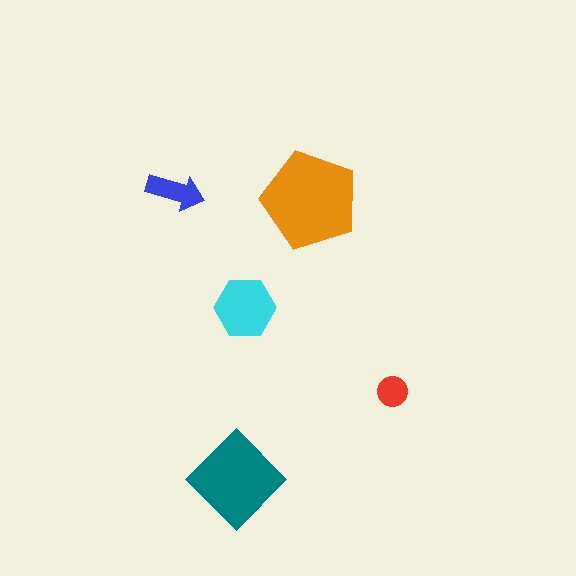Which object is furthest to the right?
The red circle is rightmost.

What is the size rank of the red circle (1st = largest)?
5th.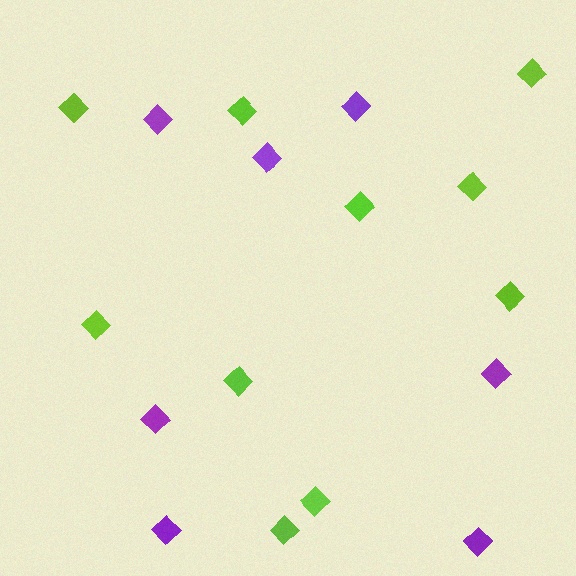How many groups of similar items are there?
There are 2 groups: one group of lime diamonds (10) and one group of purple diamonds (7).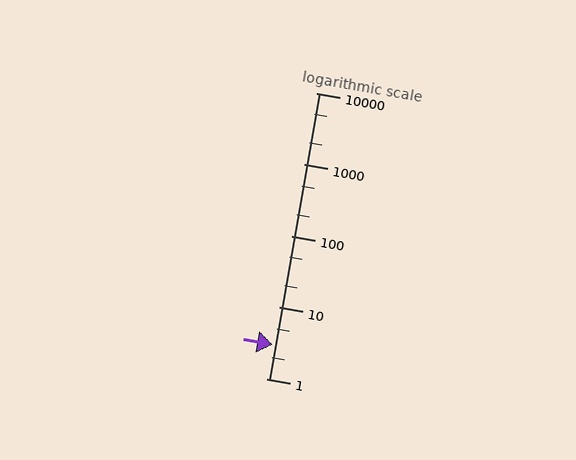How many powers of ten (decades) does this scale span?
The scale spans 4 decades, from 1 to 10000.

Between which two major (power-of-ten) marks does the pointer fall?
The pointer is between 1 and 10.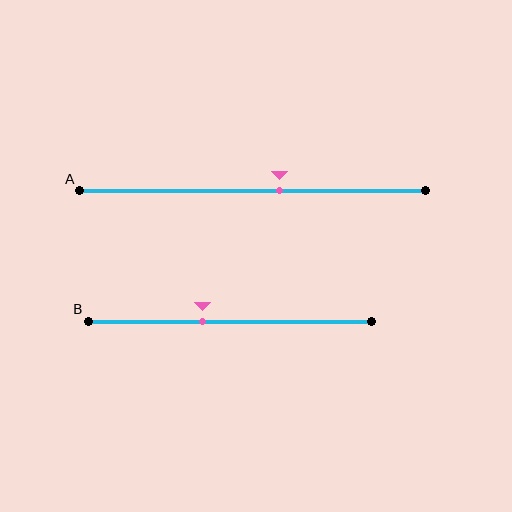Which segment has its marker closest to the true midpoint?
Segment A has its marker closest to the true midpoint.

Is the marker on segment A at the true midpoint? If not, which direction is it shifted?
No, the marker on segment A is shifted to the right by about 8% of the segment length.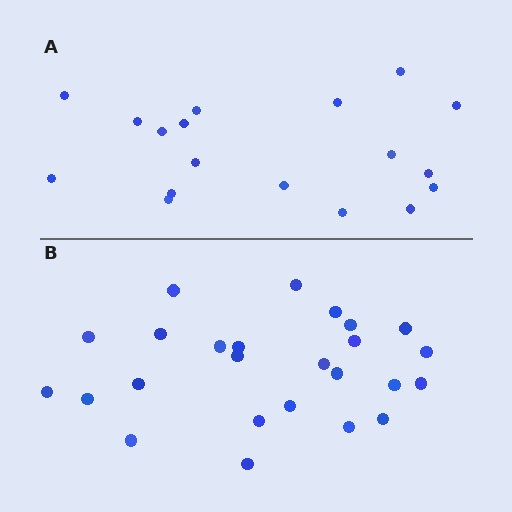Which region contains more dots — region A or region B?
Region B (the bottom region) has more dots.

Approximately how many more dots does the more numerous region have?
Region B has roughly 8 or so more dots than region A.